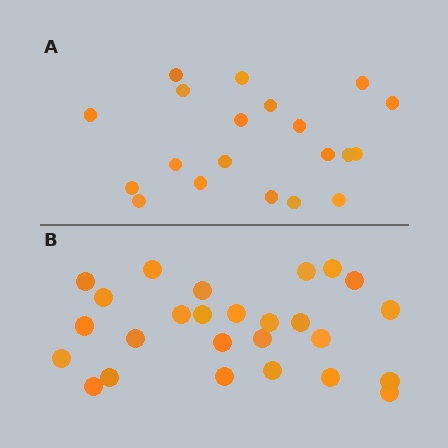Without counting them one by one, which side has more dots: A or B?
Region B (the bottom region) has more dots.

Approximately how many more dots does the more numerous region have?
Region B has about 6 more dots than region A.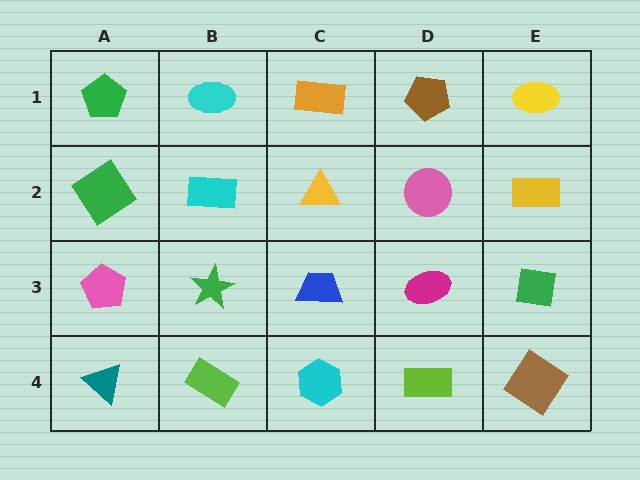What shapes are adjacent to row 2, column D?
A brown pentagon (row 1, column D), a magenta ellipse (row 3, column D), a yellow triangle (row 2, column C), a yellow rectangle (row 2, column E).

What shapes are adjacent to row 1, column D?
A pink circle (row 2, column D), an orange rectangle (row 1, column C), a yellow ellipse (row 1, column E).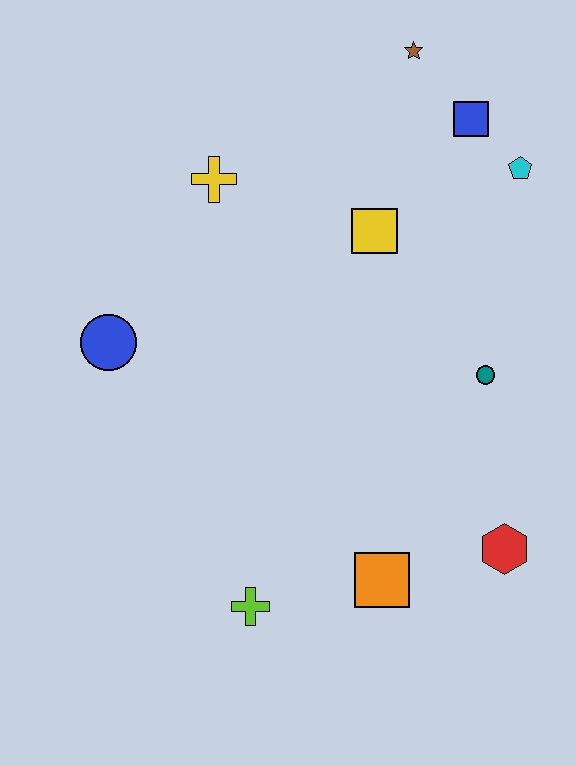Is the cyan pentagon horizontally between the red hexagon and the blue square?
No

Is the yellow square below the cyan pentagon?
Yes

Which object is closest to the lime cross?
The orange square is closest to the lime cross.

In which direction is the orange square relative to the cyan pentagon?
The orange square is below the cyan pentagon.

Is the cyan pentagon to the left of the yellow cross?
No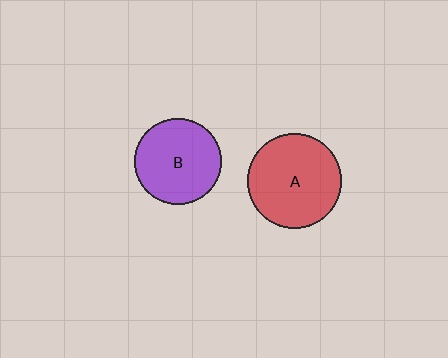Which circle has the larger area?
Circle A (red).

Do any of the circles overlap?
No, none of the circles overlap.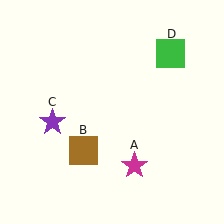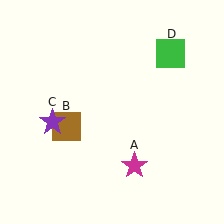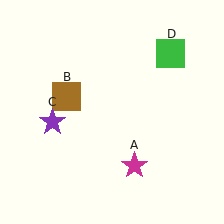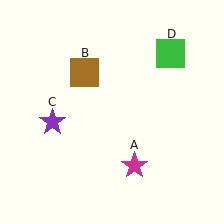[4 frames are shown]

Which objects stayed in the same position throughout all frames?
Magenta star (object A) and purple star (object C) and green square (object D) remained stationary.